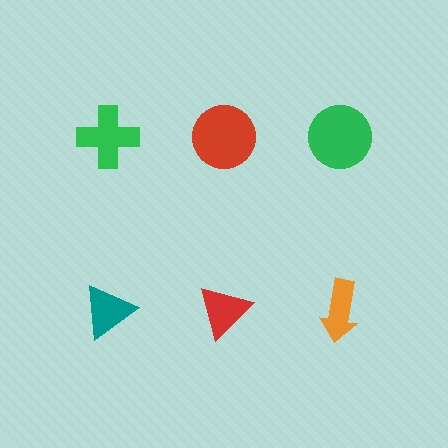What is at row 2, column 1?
A teal triangle.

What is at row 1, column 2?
A red circle.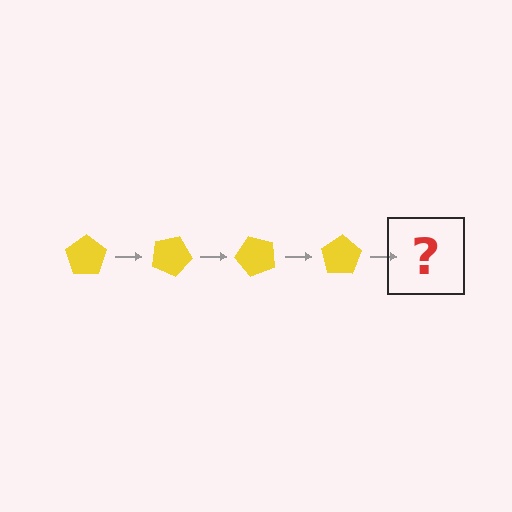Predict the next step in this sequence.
The next step is a yellow pentagon rotated 100 degrees.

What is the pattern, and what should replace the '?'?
The pattern is that the pentagon rotates 25 degrees each step. The '?' should be a yellow pentagon rotated 100 degrees.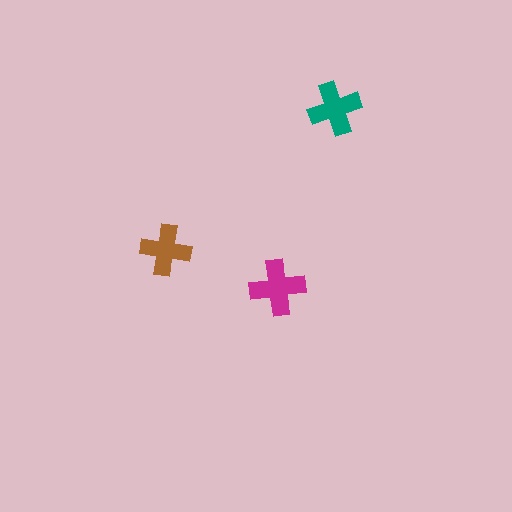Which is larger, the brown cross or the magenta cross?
The magenta one.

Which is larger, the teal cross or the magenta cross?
The magenta one.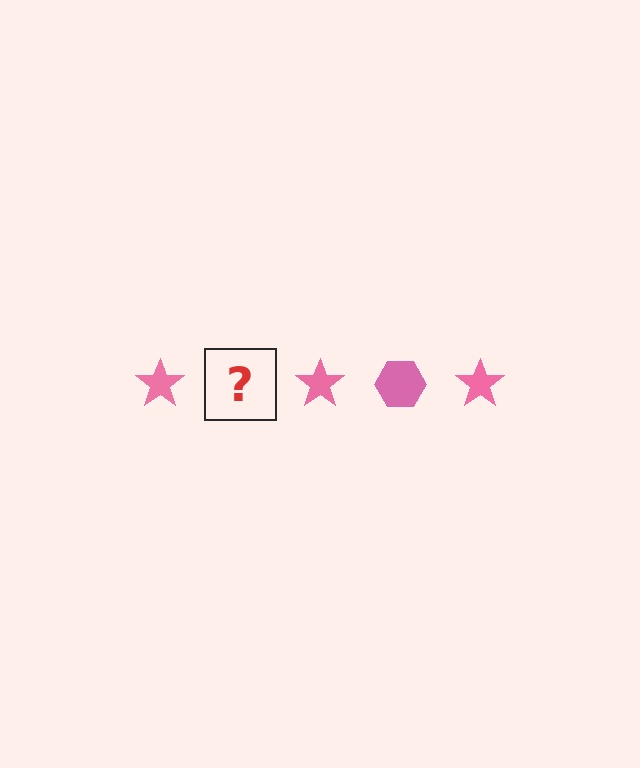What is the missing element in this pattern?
The missing element is a pink hexagon.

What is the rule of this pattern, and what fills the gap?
The rule is that the pattern cycles through star, hexagon shapes in pink. The gap should be filled with a pink hexagon.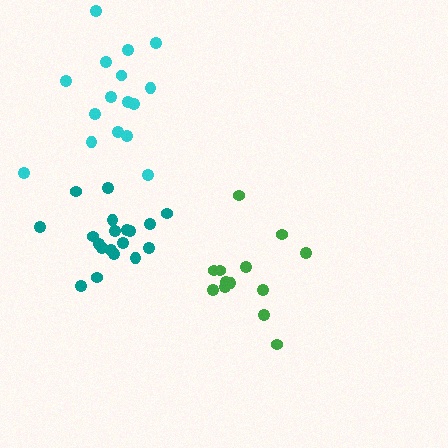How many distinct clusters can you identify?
There are 3 distinct clusters.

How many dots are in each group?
Group 1: 19 dots, Group 2: 16 dots, Group 3: 13 dots (48 total).